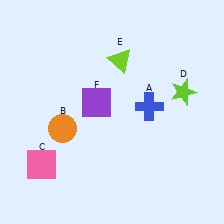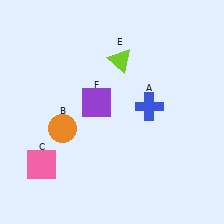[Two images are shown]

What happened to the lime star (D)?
The lime star (D) was removed in Image 2. It was in the top-right area of Image 1.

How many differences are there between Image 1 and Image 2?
There is 1 difference between the two images.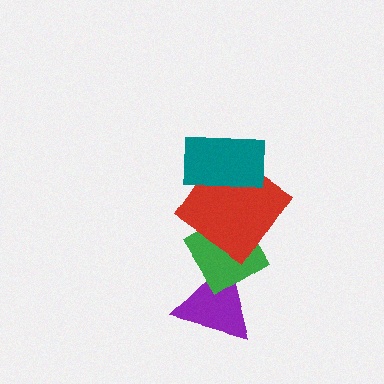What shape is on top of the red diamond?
The teal rectangle is on top of the red diamond.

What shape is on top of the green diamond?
The red diamond is on top of the green diamond.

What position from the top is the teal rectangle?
The teal rectangle is 1st from the top.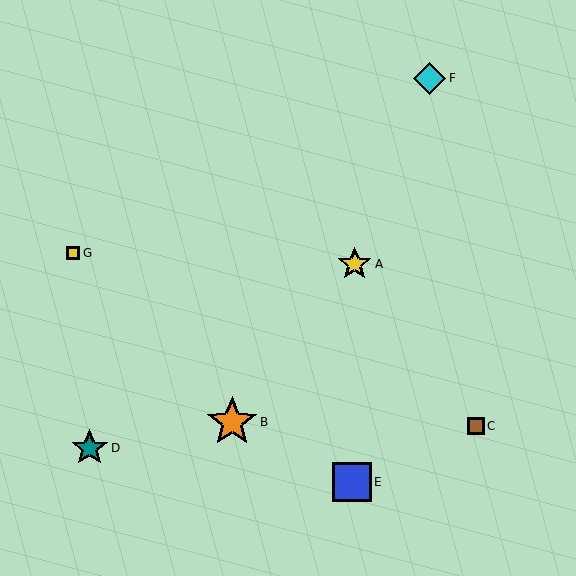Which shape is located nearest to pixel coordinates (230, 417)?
The orange star (labeled B) at (232, 422) is nearest to that location.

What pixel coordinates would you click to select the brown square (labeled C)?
Click at (476, 426) to select the brown square C.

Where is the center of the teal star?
The center of the teal star is at (90, 448).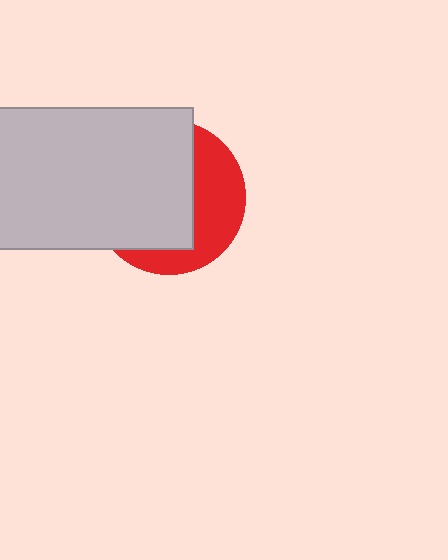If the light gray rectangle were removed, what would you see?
You would see the complete red circle.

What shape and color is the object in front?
The object in front is a light gray rectangle.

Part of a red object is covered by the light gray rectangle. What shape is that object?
It is a circle.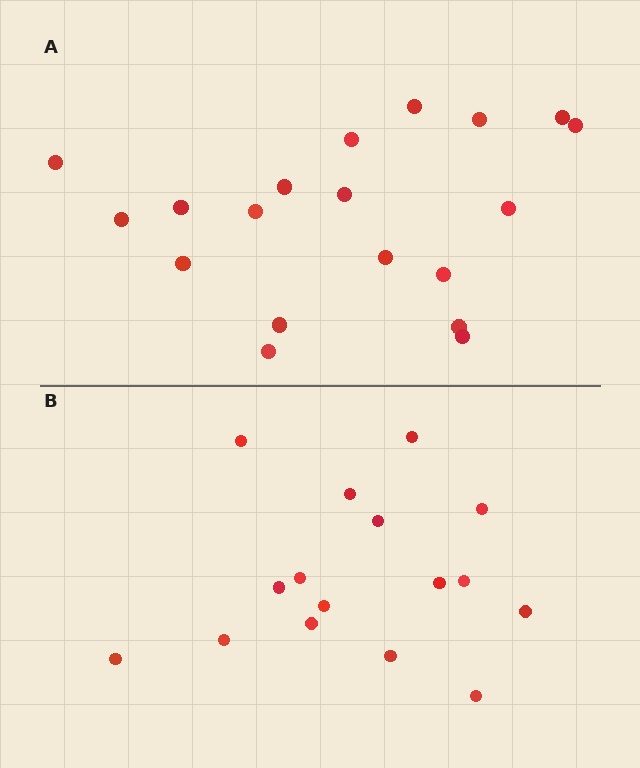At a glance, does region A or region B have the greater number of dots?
Region A (the top region) has more dots.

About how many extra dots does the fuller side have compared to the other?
Region A has just a few more — roughly 2 or 3 more dots than region B.